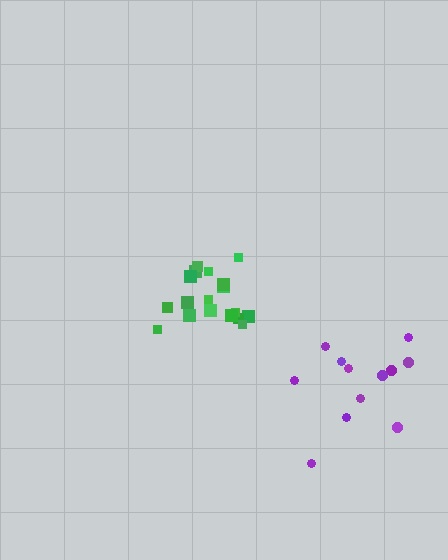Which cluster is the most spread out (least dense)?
Purple.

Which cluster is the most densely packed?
Green.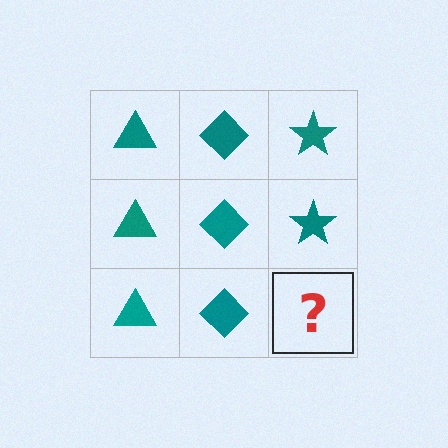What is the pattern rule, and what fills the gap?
The rule is that each column has a consistent shape. The gap should be filled with a teal star.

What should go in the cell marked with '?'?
The missing cell should contain a teal star.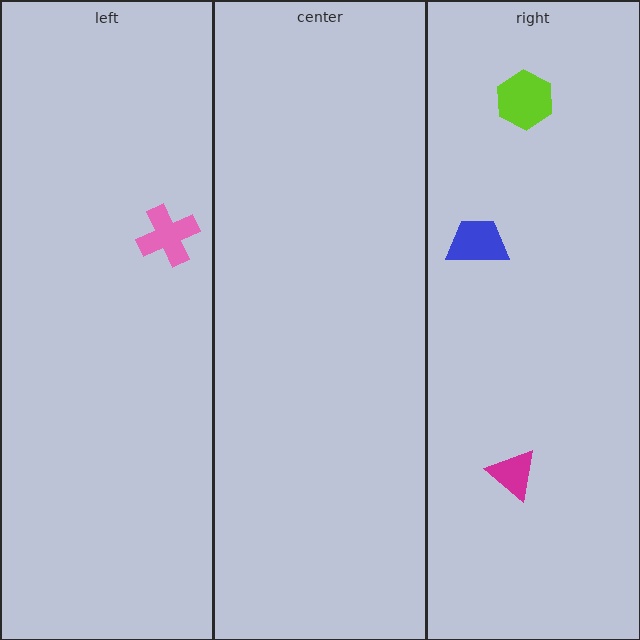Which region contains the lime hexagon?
The right region.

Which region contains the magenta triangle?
The right region.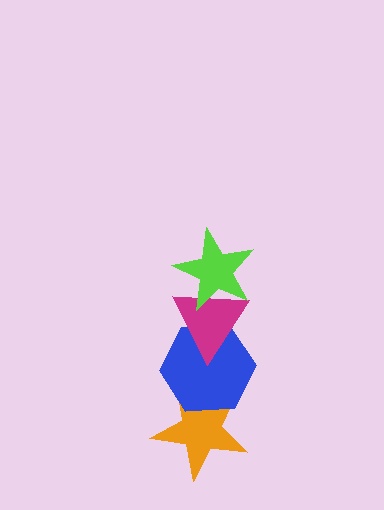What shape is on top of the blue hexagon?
The magenta triangle is on top of the blue hexagon.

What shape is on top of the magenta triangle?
The lime star is on top of the magenta triangle.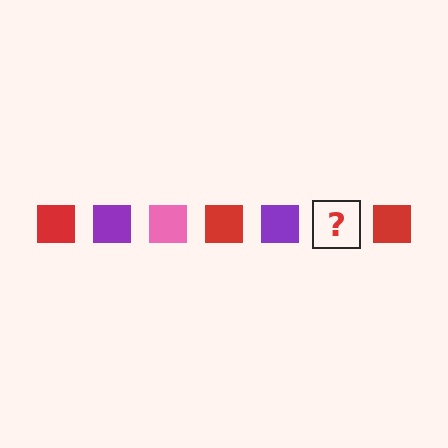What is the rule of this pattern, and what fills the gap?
The rule is that the pattern cycles through red, purple, pink squares. The gap should be filled with a pink square.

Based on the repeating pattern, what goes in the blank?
The blank should be a pink square.